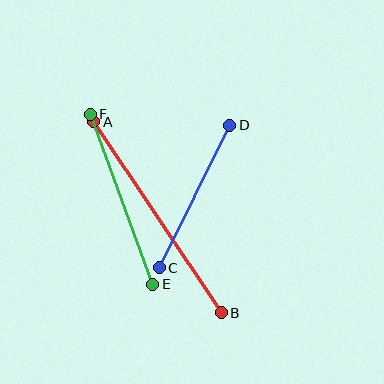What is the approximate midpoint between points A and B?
The midpoint is at approximately (157, 217) pixels.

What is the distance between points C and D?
The distance is approximately 159 pixels.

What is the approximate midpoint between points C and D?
The midpoint is at approximately (194, 196) pixels.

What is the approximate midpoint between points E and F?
The midpoint is at approximately (121, 199) pixels.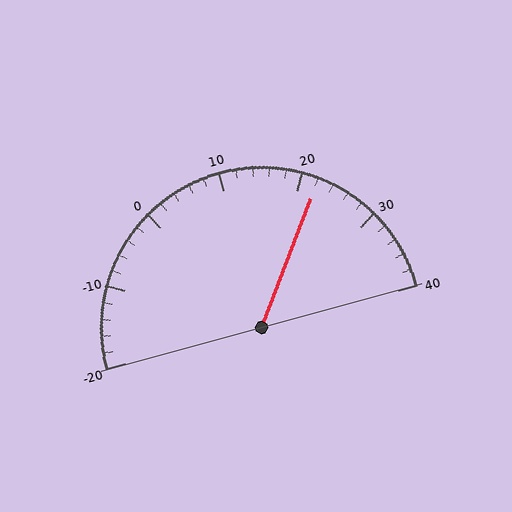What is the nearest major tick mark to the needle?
The nearest major tick mark is 20.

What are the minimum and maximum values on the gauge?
The gauge ranges from -20 to 40.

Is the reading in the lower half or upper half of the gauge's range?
The reading is in the upper half of the range (-20 to 40).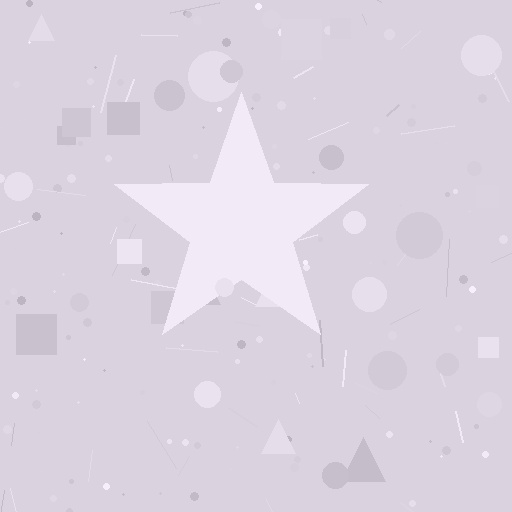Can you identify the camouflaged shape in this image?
The camouflaged shape is a star.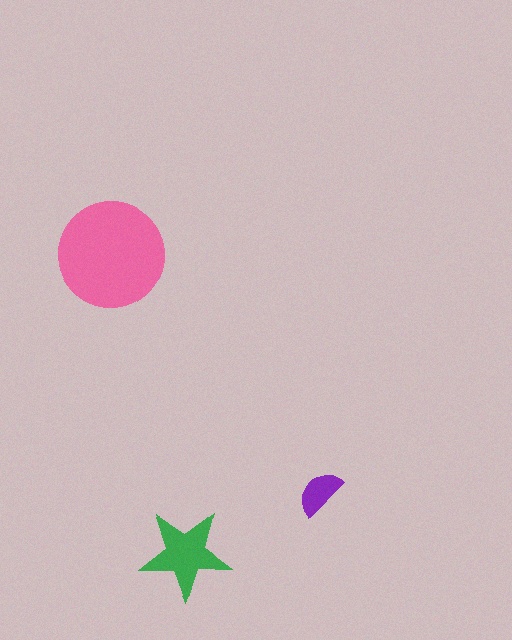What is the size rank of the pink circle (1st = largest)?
1st.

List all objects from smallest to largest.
The purple semicircle, the green star, the pink circle.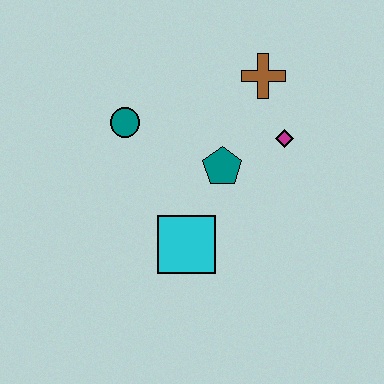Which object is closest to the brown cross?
The magenta diamond is closest to the brown cross.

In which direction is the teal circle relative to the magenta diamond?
The teal circle is to the left of the magenta diamond.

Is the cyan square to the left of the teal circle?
No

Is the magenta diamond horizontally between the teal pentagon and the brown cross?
No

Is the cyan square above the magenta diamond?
No